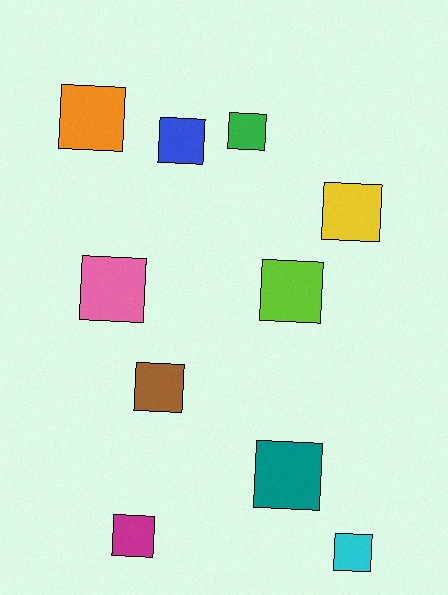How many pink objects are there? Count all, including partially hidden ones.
There is 1 pink object.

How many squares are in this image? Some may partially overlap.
There are 10 squares.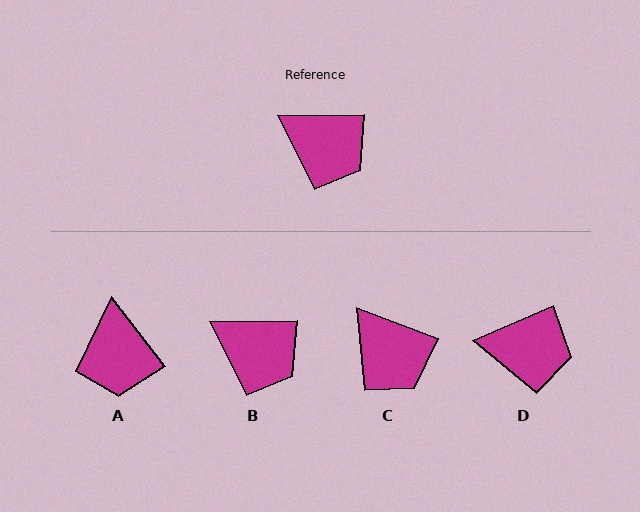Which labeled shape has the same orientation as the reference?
B.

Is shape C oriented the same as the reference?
No, it is off by about 21 degrees.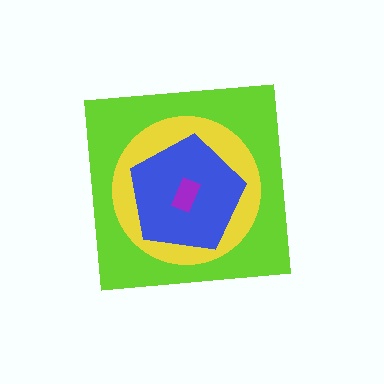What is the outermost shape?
The lime square.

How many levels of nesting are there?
4.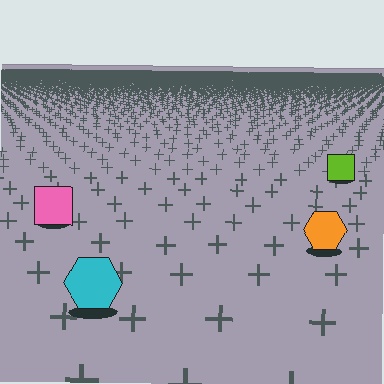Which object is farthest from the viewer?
The lime square is farthest from the viewer. It appears smaller and the ground texture around it is denser.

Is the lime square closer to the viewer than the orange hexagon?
No. The orange hexagon is closer — you can tell from the texture gradient: the ground texture is coarser near it.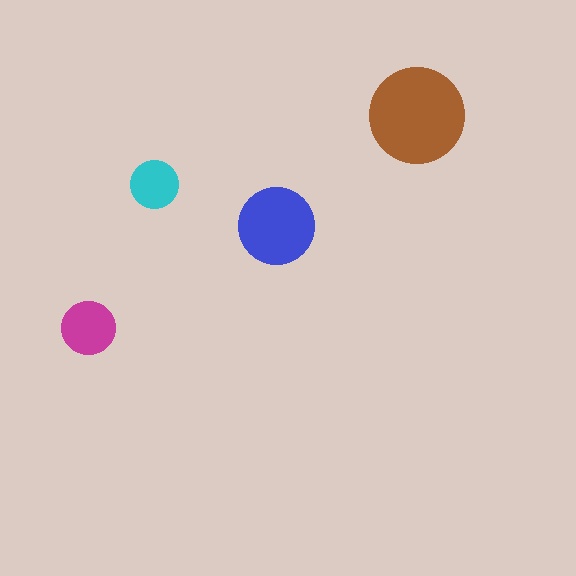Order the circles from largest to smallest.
the brown one, the blue one, the magenta one, the cyan one.